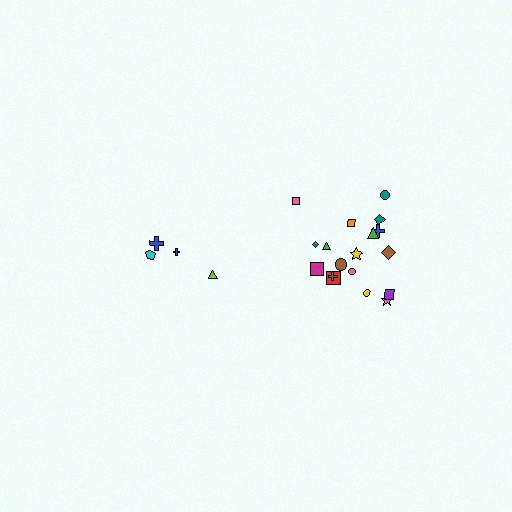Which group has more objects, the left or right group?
The right group.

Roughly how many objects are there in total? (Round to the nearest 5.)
Roughly 20 objects in total.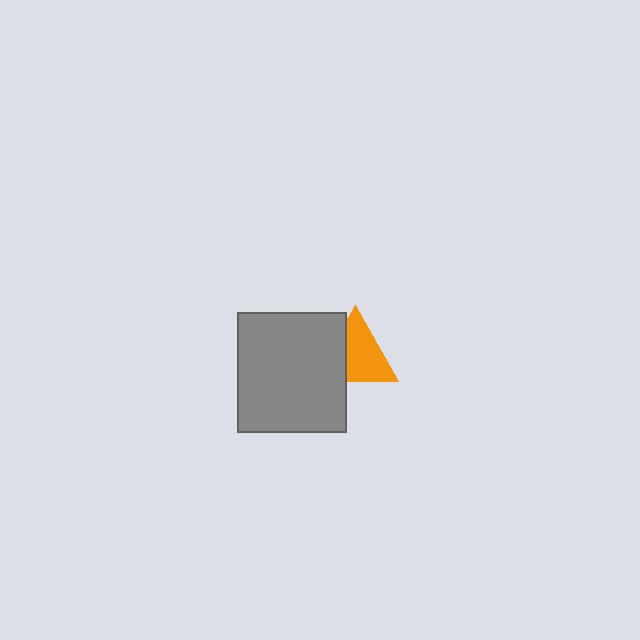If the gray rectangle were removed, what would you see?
You would see the complete orange triangle.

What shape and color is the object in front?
The object in front is a gray rectangle.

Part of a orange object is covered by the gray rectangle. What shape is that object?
It is a triangle.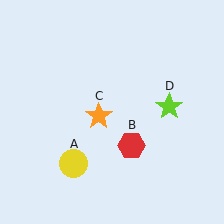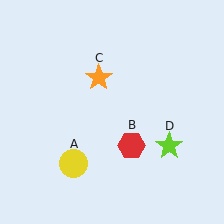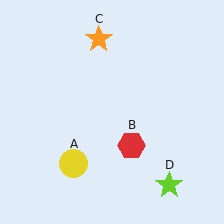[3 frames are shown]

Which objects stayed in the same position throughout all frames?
Yellow circle (object A) and red hexagon (object B) remained stationary.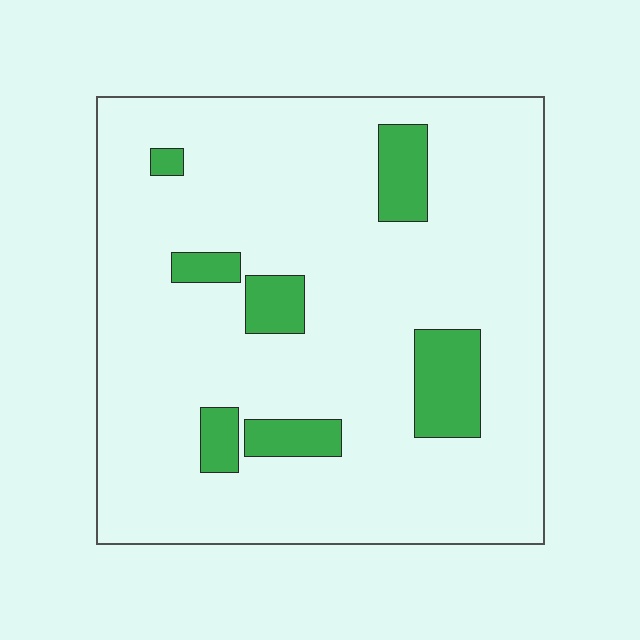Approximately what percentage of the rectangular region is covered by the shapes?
Approximately 10%.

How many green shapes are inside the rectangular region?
7.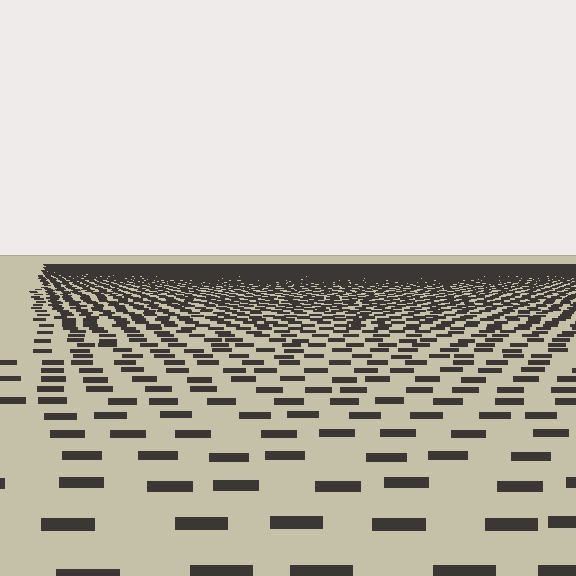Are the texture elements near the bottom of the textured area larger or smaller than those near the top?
Larger. Near the bottom, elements are closer to the viewer and appear at a bigger on-screen size.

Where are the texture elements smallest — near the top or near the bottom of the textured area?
Near the top.